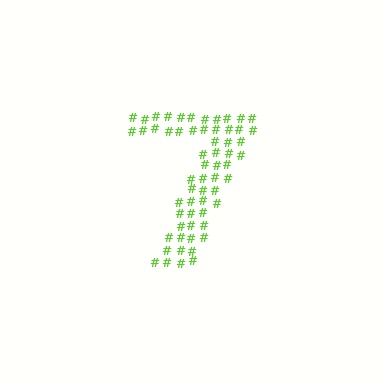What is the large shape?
The large shape is the digit 7.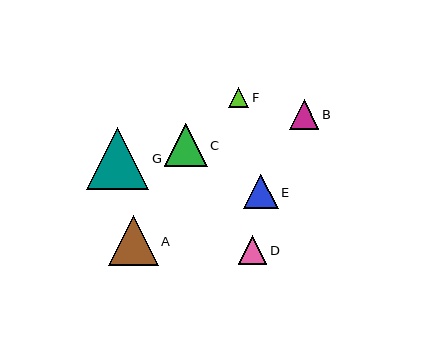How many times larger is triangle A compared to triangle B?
Triangle A is approximately 1.7 times the size of triangle B.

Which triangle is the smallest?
Triangle F is the smallest with a size of approximately 20 pixels.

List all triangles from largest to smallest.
From largest to smallest: G, A, C, E, B, D, F.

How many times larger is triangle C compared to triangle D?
Triangle C is approximately 1.5 times the size of triangle D.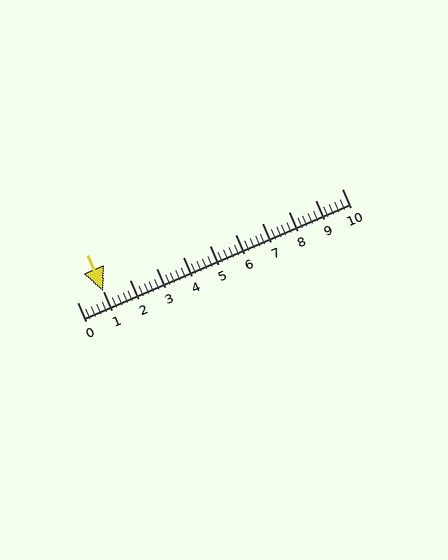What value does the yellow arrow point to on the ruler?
The yellow arrow points to approximately 1.0.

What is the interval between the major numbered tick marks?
The major tick marks are spaced 1 units apart.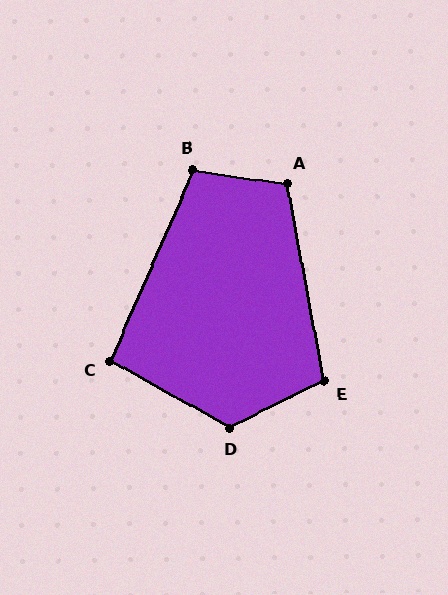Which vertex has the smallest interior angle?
C, at approximately 96 degrees.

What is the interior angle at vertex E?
Approximately 106 degrees (obtuse).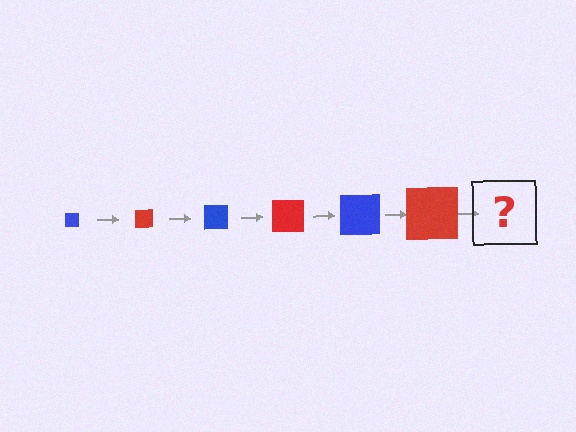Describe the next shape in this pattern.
It should be a blue square, larger than the previous one.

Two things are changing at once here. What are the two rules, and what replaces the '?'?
The two rules are that the square grows larger each step and the color cycles through blue and red. The '?' should be a blue square, larger than the previous one.